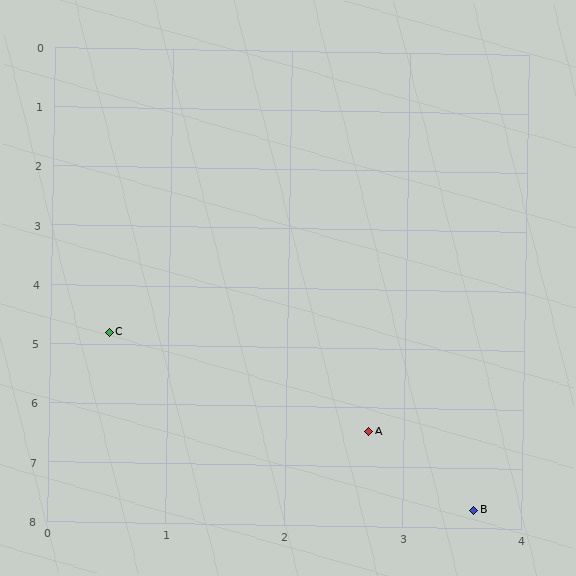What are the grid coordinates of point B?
Point B is at approximately (3.6, 7.7).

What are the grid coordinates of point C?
Point C is at approximately (0.5, 4.8).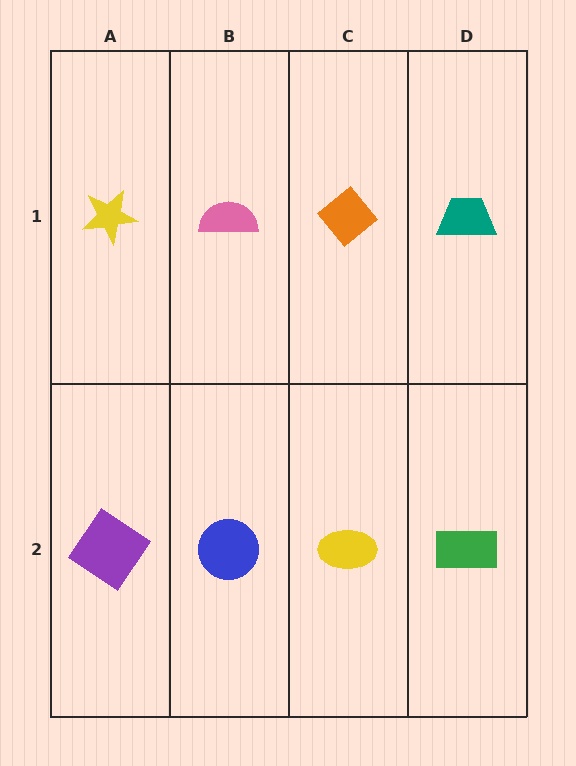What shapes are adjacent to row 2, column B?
A pink semicircle (row 1, column B), a purple diamond (row 2, column A), a yellow ellipse (row 2, column C).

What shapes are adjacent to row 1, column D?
A green rectangle (row 2, column D), an orange diamond (row 1, column C).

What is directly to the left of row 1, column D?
An orange diamond.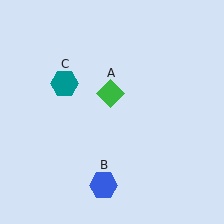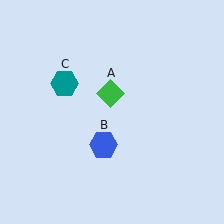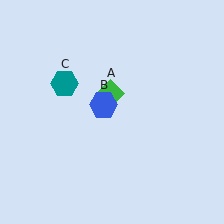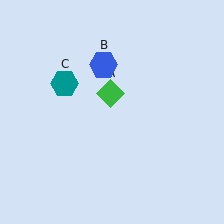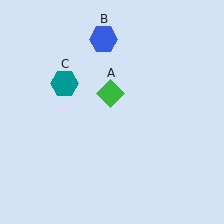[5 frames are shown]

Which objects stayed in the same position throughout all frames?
Green diamond (object A) and teal hexagon (object C) remained stationary.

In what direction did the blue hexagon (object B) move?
The blue hexagon (object B) moved up.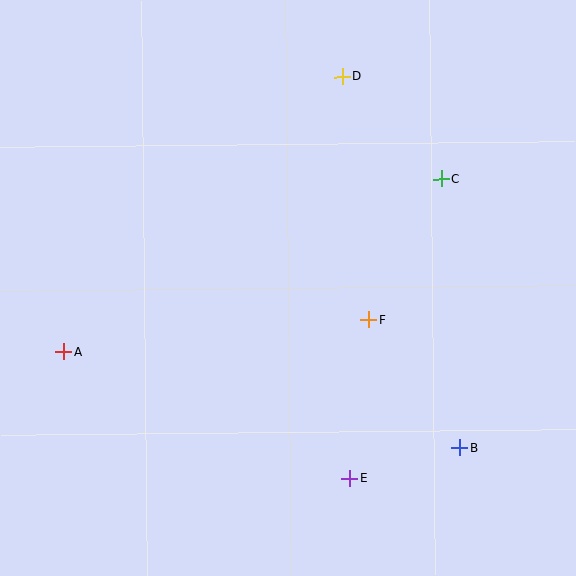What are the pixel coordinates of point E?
Point E is at (350, 478).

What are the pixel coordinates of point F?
Point F is at (369, 320).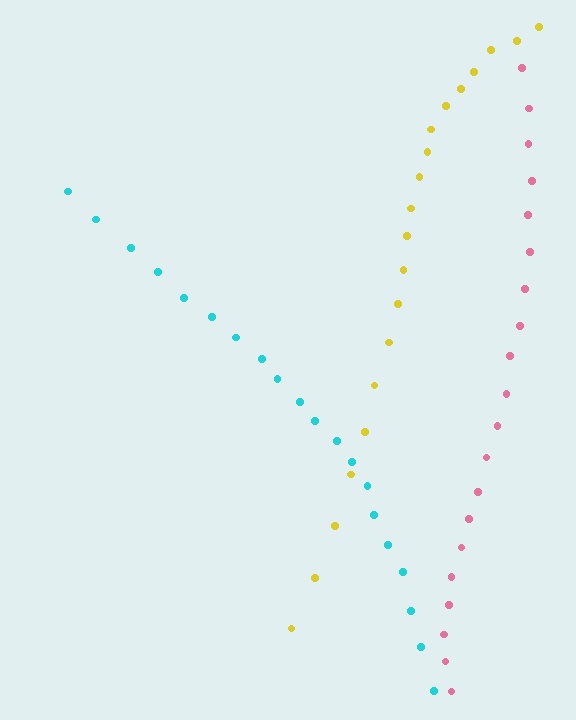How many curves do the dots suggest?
There are 3 distinct paths.